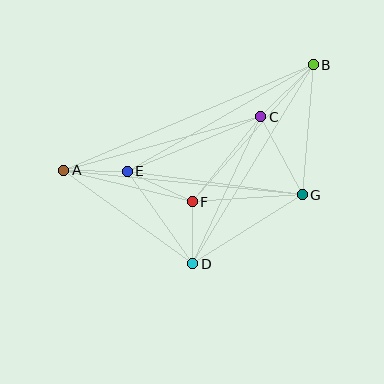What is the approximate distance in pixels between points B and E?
The distance between B and E is approximately 215 pixels.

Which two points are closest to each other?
Points D and F are closest to each other.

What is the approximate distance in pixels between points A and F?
The distance between A and F is approximately 132 pixels.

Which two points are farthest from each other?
Points A and B are farthest from each other.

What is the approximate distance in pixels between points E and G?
The distance between E and G is approximately 177 pixels.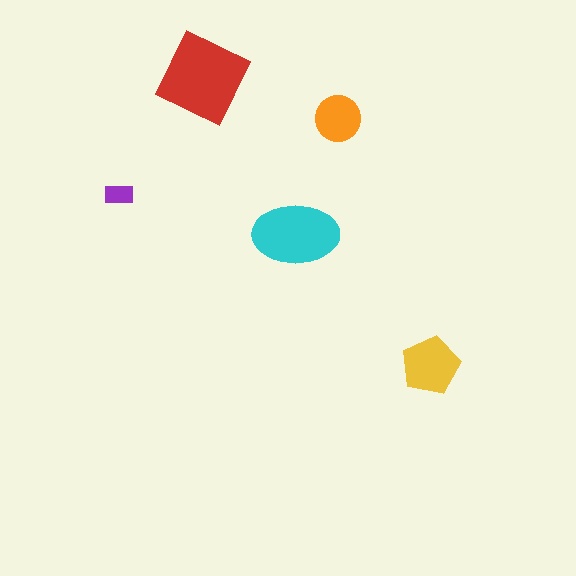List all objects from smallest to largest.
The purple rectangle, the orange circle, the yellow pentagon, the cyan ellipse, the red diamond.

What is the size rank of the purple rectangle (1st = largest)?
5th.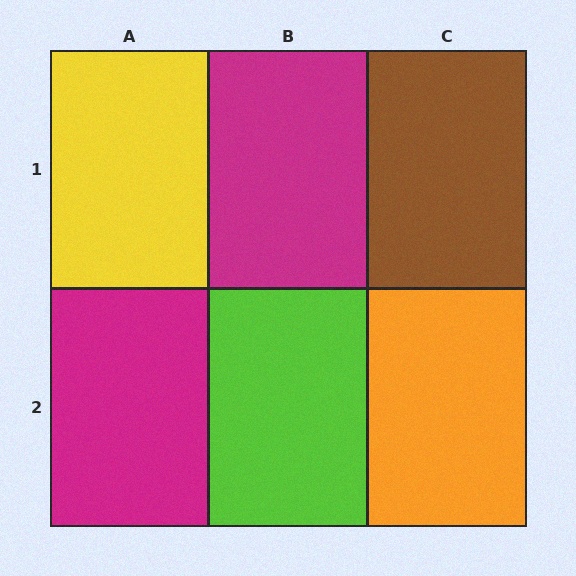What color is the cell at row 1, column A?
Yellow.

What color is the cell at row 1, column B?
Magenta.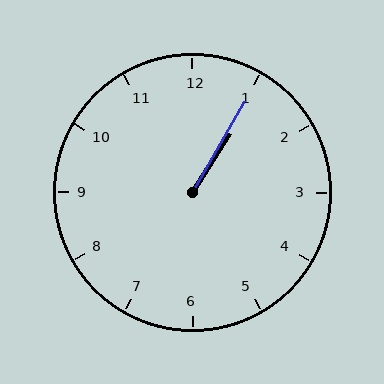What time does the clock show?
1:05.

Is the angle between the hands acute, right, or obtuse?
It is acute.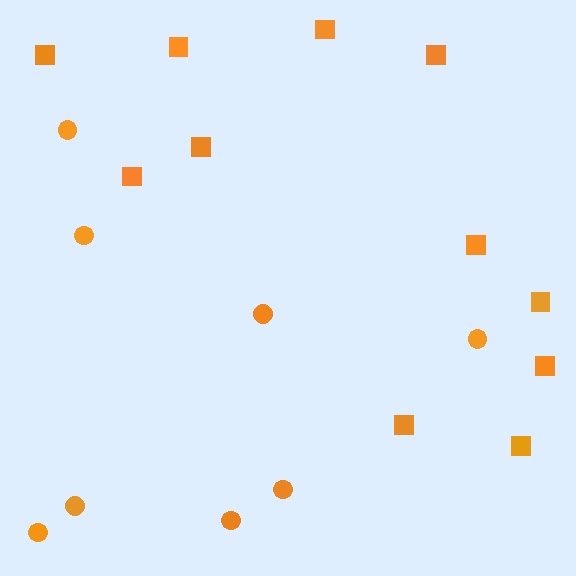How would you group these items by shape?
There are 2 groups: one group of squares (11) and one group of circles (8).